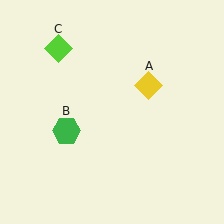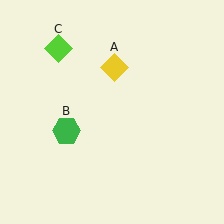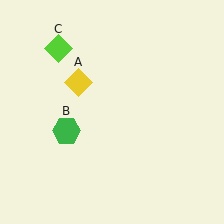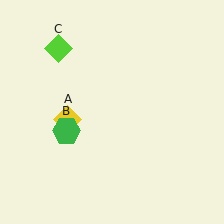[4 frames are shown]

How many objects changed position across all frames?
1 object changed position: yellow diamond (object A).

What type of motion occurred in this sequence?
The yellow diamond (object A) rotated counterclockwise around the center of the scene.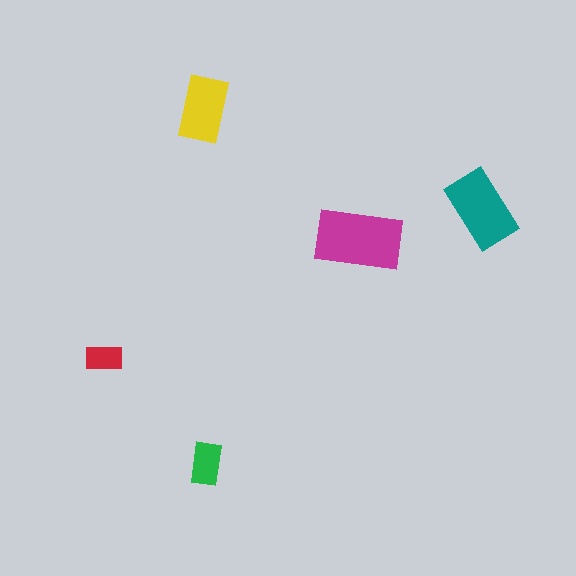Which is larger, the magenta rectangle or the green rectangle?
The magenta one.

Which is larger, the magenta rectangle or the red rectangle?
The magenta one.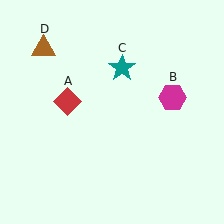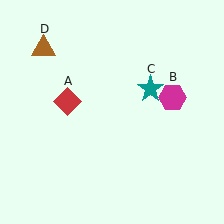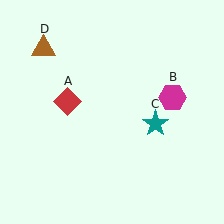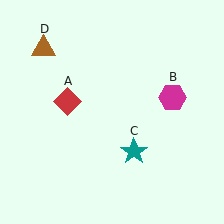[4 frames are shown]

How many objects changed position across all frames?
1 object changed position: teal star (object C).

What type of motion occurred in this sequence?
The teal star (object C) rotated clockwise around the center of the scene.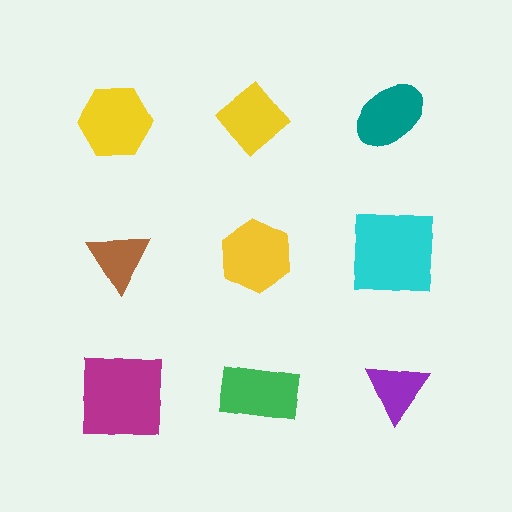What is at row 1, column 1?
A yellow hexagon.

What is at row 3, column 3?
A purple triangle.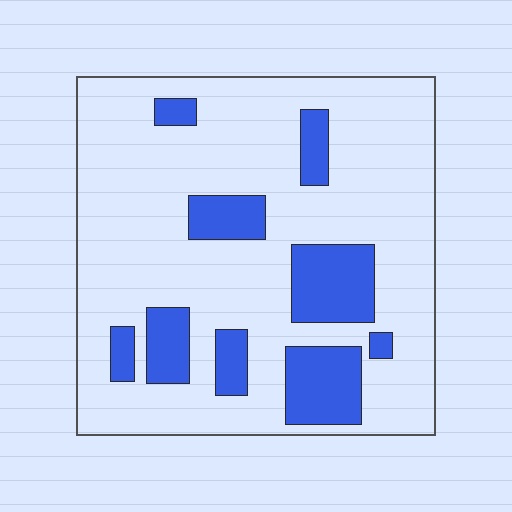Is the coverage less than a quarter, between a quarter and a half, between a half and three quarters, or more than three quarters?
Less than a quarter.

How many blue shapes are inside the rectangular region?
9.